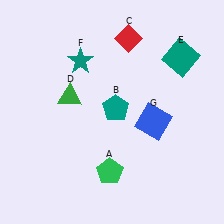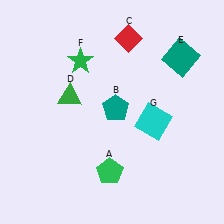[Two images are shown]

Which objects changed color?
F changed from teal to green. G changed from blue to cyan.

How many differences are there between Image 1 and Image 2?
There are 2 differences between the two images.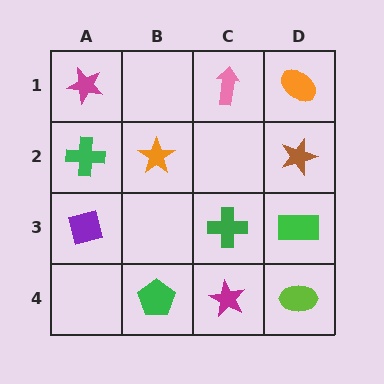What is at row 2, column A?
A green cross.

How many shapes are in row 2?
3 shapes.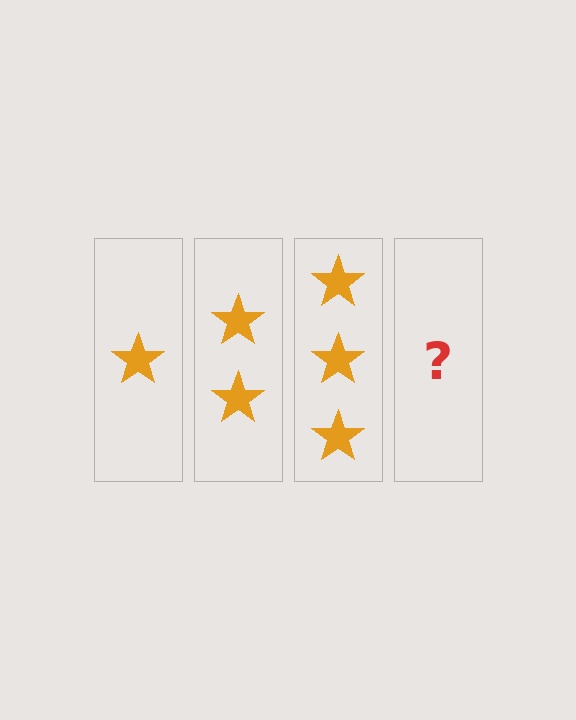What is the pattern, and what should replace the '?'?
The pattern is that each step adds one more star. The '?' should be 4 stars.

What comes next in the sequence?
The next element should be 4 stars.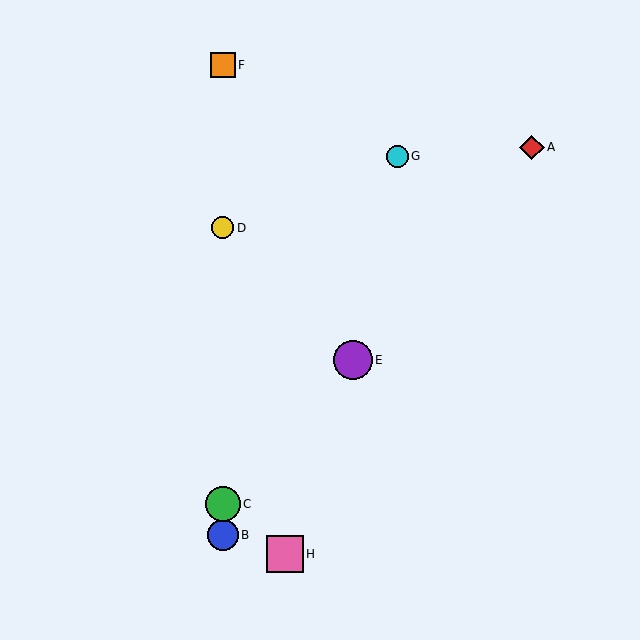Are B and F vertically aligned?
Yes, both are at x≈223.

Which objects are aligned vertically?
Objects B, C, D, F are aligned vertically.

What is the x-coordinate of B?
Object B is at x≈223.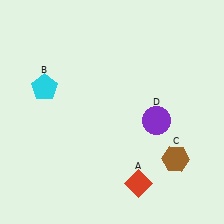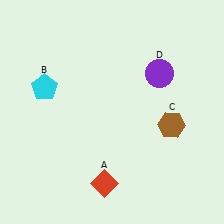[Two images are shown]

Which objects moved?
The objects that moved are: the red diamond (A), the brown hexagon (C), the purple circle (D).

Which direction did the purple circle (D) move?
The purple circle (D) moved up.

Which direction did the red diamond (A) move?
The red diamond (A) moved left.